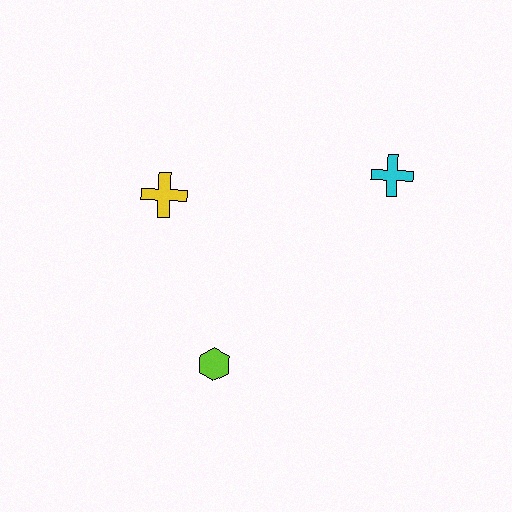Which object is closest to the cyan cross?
The yellow cross is closest to the cyan cross.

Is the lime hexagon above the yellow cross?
No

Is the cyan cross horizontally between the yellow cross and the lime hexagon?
No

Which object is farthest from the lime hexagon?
The cyan cross is farthest from the lime hexagon.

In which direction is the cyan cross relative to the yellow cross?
The cyan cross is to the right of the yellow cross.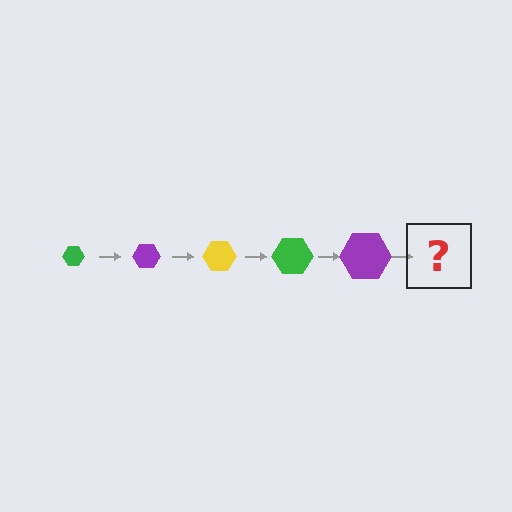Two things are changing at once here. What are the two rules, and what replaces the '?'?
The two rules are that the hexagon grows larger each step and the color cycles through green, purple, and yellow. The '?' should be a yellow hexagon, larger than the previous one.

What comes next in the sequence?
The next element should be a yellow hexagon, larger than the previous one.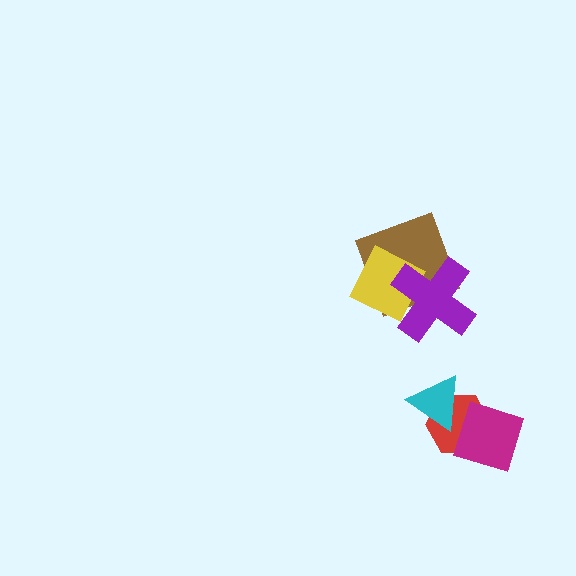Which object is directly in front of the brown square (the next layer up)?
The yellow square is directly in front of the brown square.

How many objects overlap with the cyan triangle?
1 object overlaps with the cyan triangle.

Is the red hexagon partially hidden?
Yes, it is partially covered by another shape.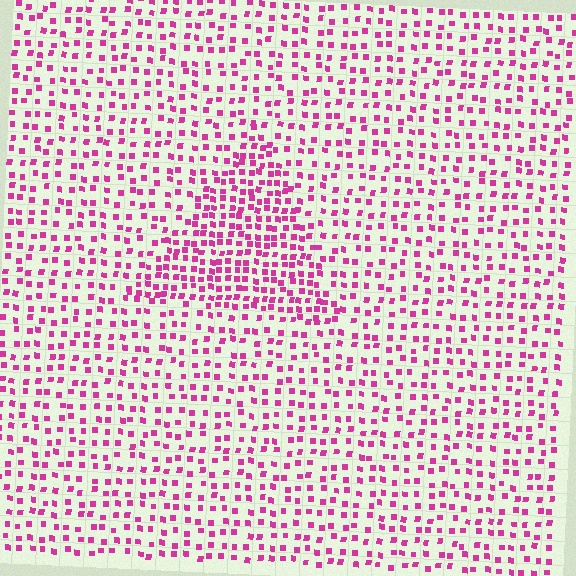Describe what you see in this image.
The image contains small magenta elements arranged at two different densities. A triangle-shaped region is visible where the elements are more densely packed than the surrounding area.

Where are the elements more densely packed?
The elements are more densely packed inside the triangle boundary.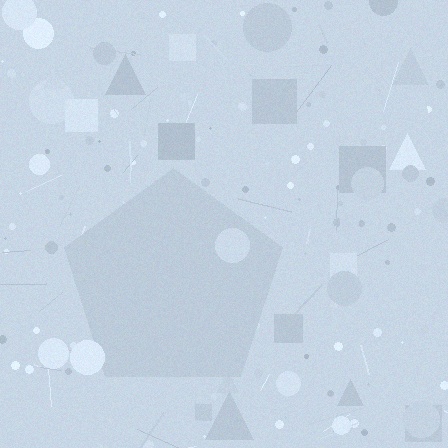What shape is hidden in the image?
A pentagon is hidden in the image.